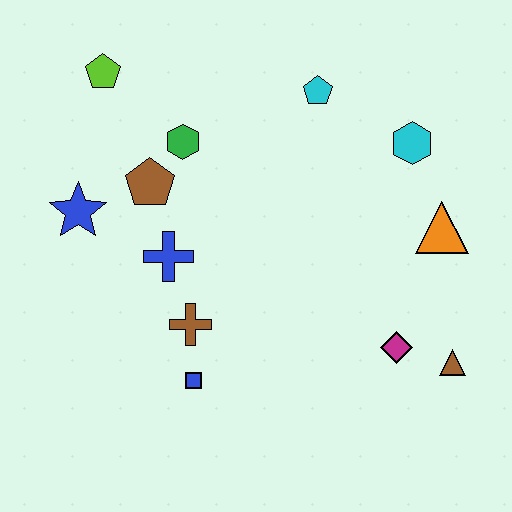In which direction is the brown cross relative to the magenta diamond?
The brown cross is to the left of the magenta diamond.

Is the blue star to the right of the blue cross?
No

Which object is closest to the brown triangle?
The magenta diamond is closest to the brown triangle.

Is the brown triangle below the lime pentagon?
Yes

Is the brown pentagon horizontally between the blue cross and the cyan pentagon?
No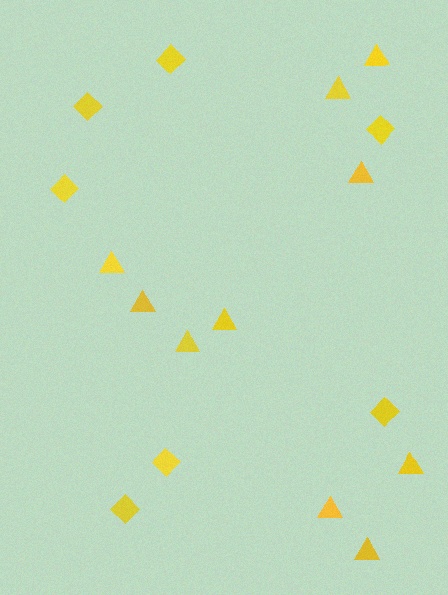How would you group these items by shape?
There are 2 groups: one group of triangles (10) and one group of diamonds (7).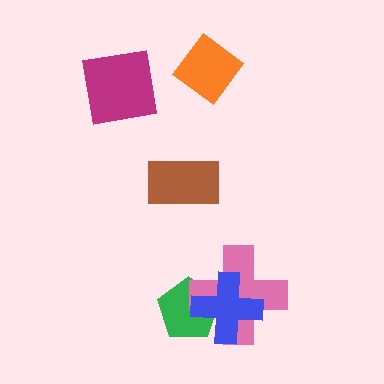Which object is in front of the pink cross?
The blue cross is in front of the pink cross.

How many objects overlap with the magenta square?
0 objects overlap with the magenta square.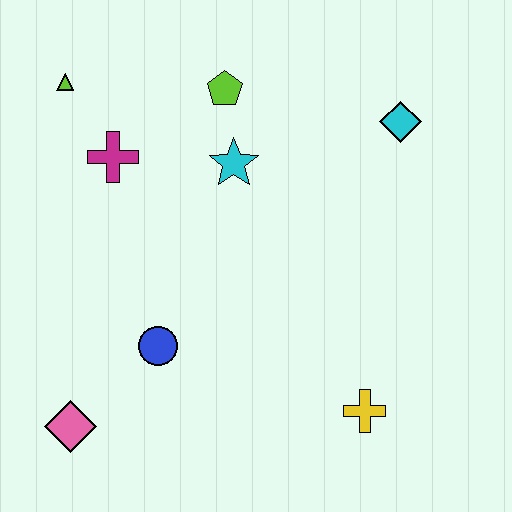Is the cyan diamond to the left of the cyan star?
No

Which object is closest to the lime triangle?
The magenta cross is closest to the lime triangle.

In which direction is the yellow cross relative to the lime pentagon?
The yellow cross is below the lime pentagon.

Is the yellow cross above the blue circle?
No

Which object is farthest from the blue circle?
The cyan diamond is farthest from the blue circle.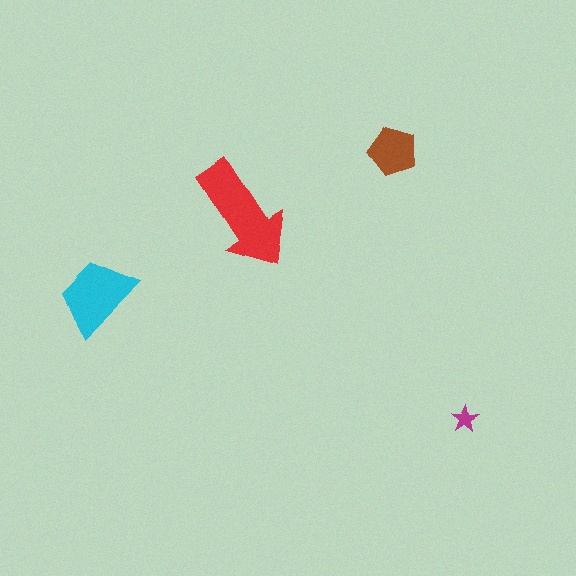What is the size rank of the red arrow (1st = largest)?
1st.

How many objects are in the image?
There are 4 objects in the image.